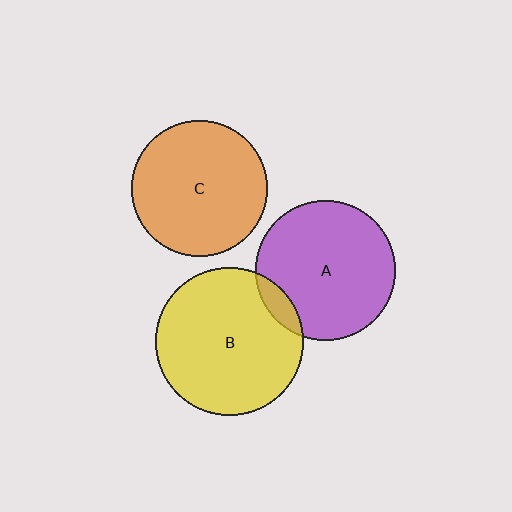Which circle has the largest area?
Circle B (yellow).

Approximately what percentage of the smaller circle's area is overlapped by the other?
Approximately 10%.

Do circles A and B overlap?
Yes.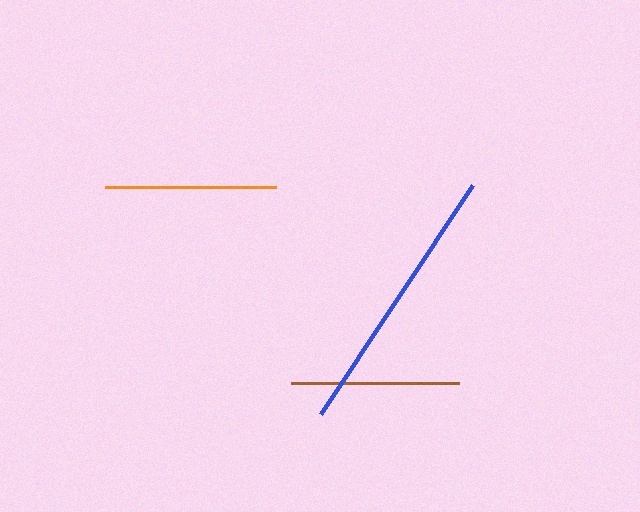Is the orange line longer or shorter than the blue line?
The blue line is longer than the orange line.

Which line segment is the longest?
The blue line is the longest at approximately 275 pixels.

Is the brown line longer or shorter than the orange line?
The orange line is longer than the brown line.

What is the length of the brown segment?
The brown segment is approximately 169 pixels long.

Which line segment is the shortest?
The brown line is the shortest at approximately 169 pixels.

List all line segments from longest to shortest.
From longest to shortest: blue, orange, brown.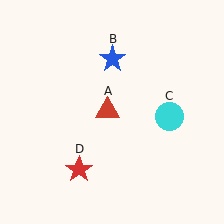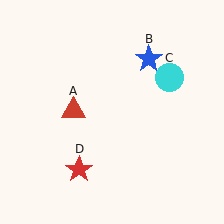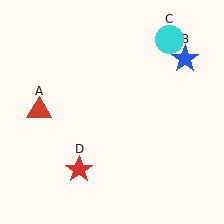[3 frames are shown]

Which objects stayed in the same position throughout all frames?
Red star (object D) remained stationary.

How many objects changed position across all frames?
3 objects changed position: red triangle (object A), blue star (object B), cyan circle (object C).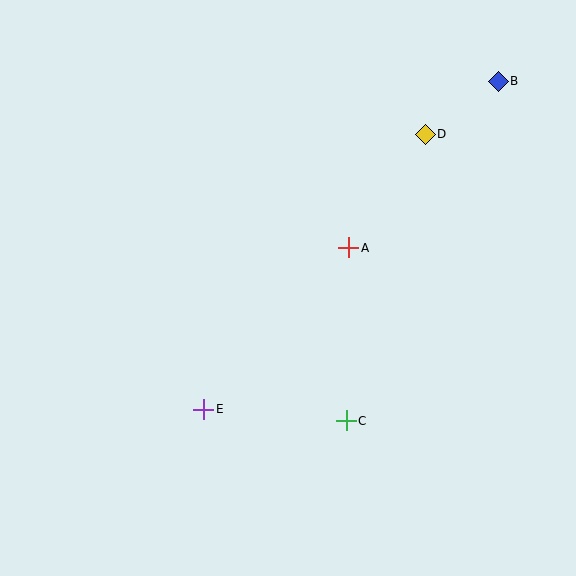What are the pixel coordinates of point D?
Point D is at (425, 134).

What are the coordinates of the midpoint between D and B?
The midpoint between D and B is at (462, 108).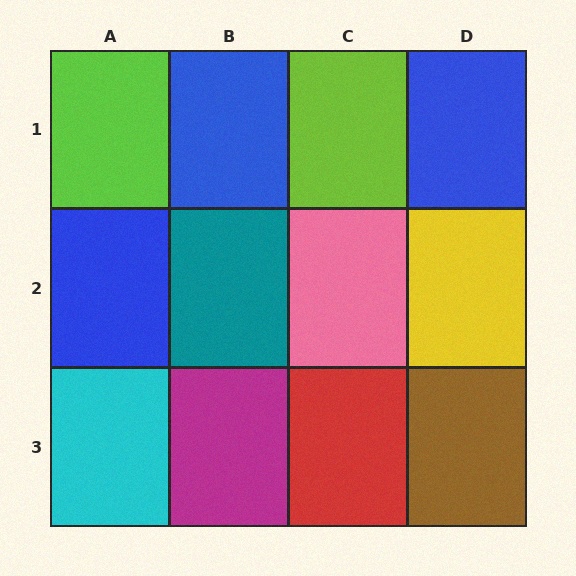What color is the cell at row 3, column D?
Brown.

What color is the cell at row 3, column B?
Magenta.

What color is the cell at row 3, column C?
Red.